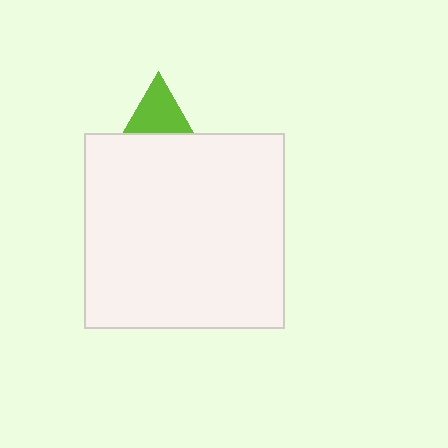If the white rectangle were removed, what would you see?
You would see the complete lime triangle.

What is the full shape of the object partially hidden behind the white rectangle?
The partially hidden object is a lime triangle.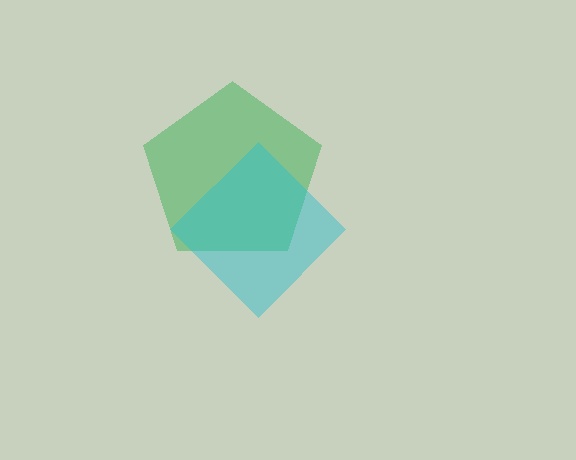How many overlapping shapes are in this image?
There are 2 overlapping shapes in the image.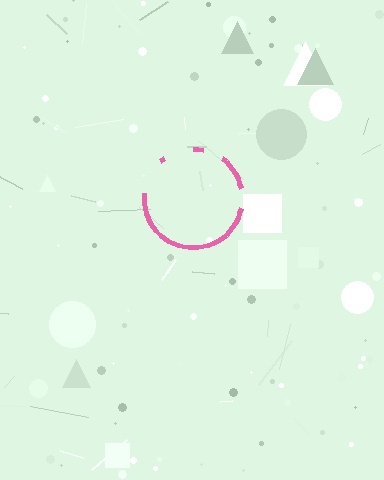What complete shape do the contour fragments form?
The contour fragments form a circle.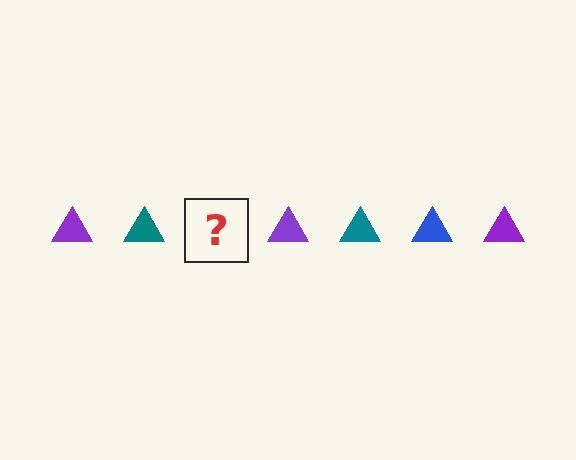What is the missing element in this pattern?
The missing element is a blue triangle.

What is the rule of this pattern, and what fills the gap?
The rule is that the pattern cycles through purple, teal, blue triangles. The gap should be filled with a blue triangle.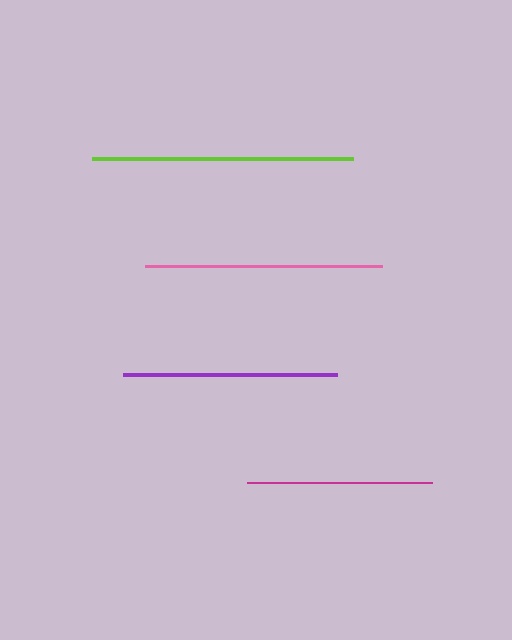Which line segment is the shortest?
The magenta line is the shortest at approximately 185 pixels.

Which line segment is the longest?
The lime line is the longest at approximately 261 pixels.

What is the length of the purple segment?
The purple segment is approximately 214 pixels long.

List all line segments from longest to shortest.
From longest to shortest: lime, pink, purple, magenta.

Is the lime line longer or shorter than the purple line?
The lime line is longer than the purple line.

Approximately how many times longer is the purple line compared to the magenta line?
The purple line is approximately 1.2 times the length of the magenta line.